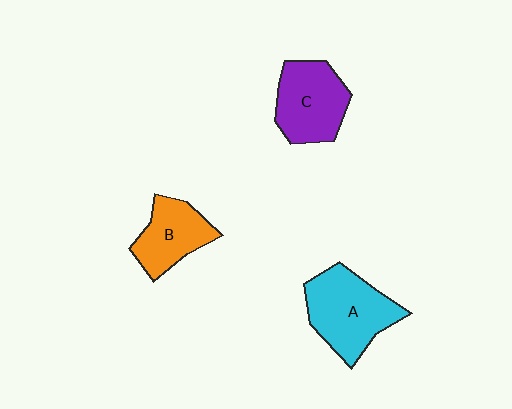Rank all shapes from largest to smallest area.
From largest to smallest: A (cyan), C (purple), B (orange).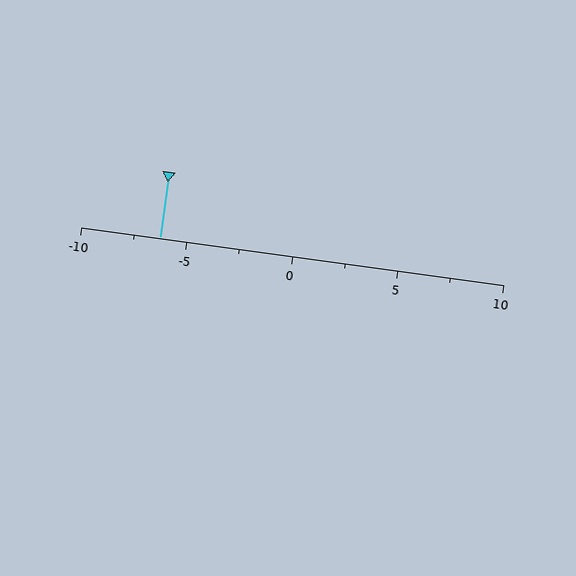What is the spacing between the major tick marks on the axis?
The major ticks are spaced 5 apart.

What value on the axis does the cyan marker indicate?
The marker indicates approximately -6.2.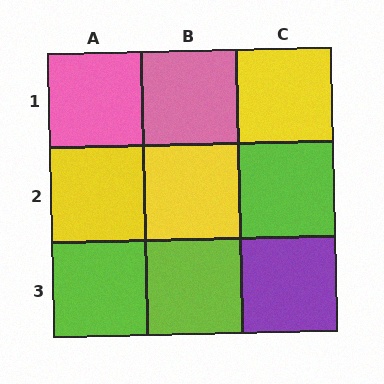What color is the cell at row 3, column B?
Lime.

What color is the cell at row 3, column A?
Lime.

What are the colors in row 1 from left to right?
Pink, pink, yellow.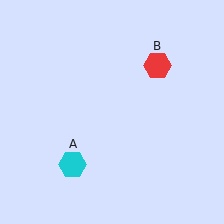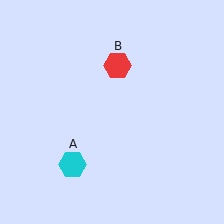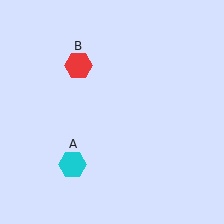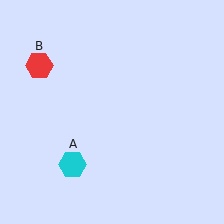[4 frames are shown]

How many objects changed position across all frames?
1 object changed position: red hexagon (object B).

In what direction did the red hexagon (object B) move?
The red hexagon (object B) moved left.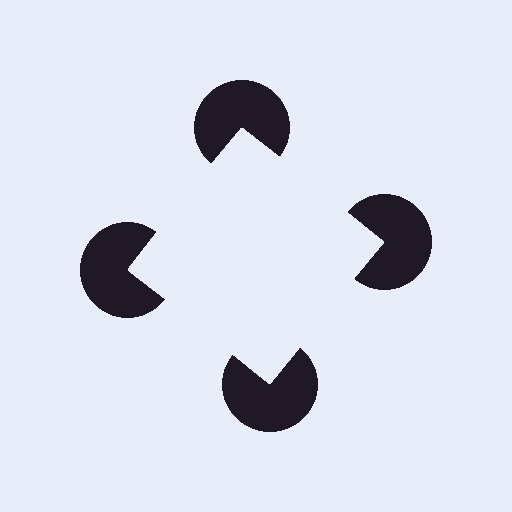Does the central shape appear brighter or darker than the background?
It typically appears slightly brighter than the background, even though no actual brightness change is drawn.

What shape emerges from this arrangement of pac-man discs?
An illusory square — its edges are inferred from the aligned wedge cuts in the pac-man discs, not physically drawn.